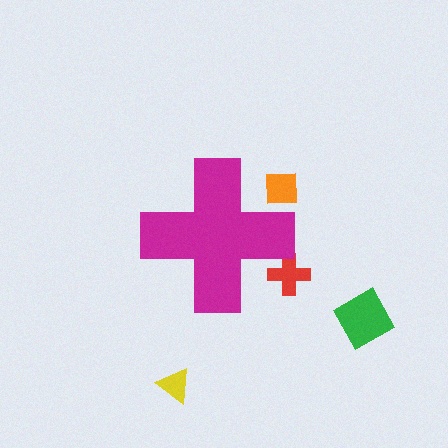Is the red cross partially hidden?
Yes, the red cross is partially hidden behind the magenta cross.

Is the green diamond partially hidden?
No, the green diamond is fully visible.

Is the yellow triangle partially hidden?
No, the yellow triangle is fully visible.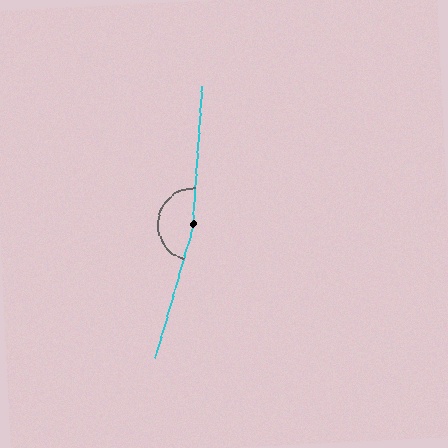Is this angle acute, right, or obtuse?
It is obtuse.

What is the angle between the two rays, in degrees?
Approximately 168 degrees.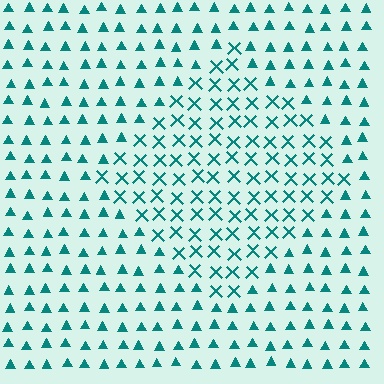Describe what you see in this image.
The image is filled with small teal elements arranged in a uniform grid. A diamond-shaped region contains X marks, while the surrounding area contains triangles. The boundary is defined purely by the change in element shape.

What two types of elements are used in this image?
The image uses X marks inside the diamond region and triangles outside it.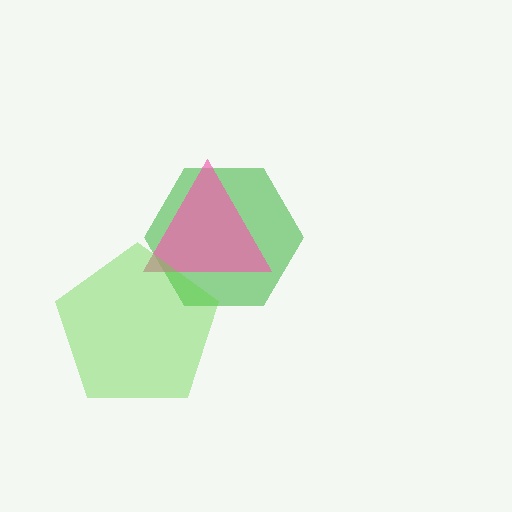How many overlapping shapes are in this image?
There are 3 overlapping shapes in the image.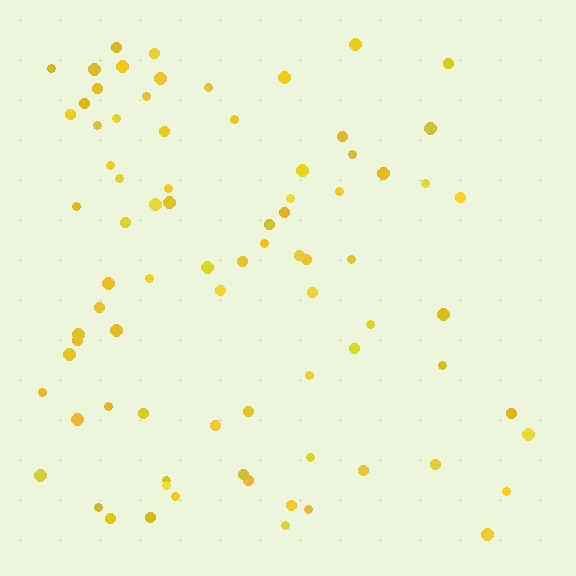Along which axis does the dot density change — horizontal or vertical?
Horizontal.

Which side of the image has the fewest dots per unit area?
The right.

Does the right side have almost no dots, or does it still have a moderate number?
Still a moderate number, just noticeably fewer than the left.